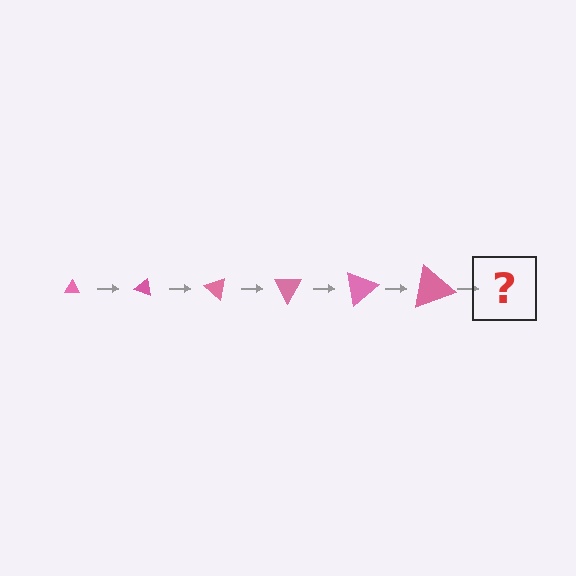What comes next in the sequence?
The next element should be a triangle, larger than the previous one and rotated 120 degrees from the start.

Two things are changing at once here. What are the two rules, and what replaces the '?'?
The two rules are that the triangle grows larger each step and it rotates 20 degrees each step. The '?' should be a triangle, larger than the previous one and rotated 120 degrees from the start.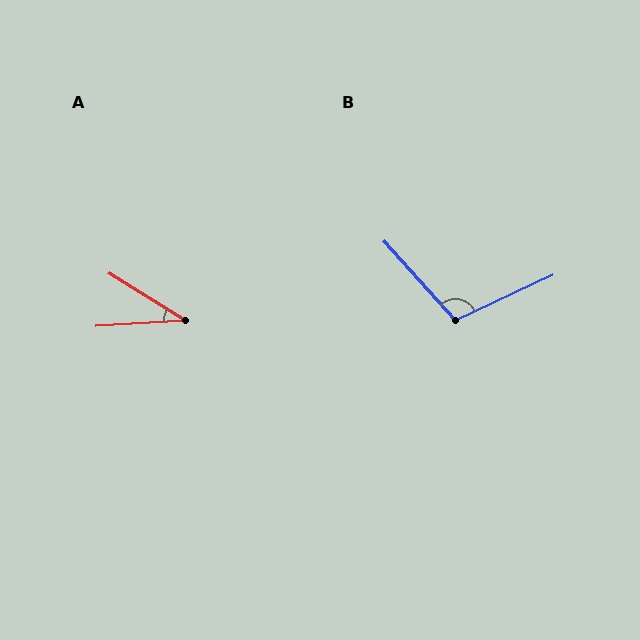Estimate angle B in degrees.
Approximately 107 degrees.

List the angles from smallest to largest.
A (35°), B (107°).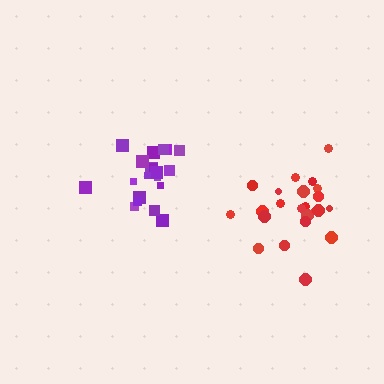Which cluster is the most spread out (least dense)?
Red.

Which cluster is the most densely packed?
Purple.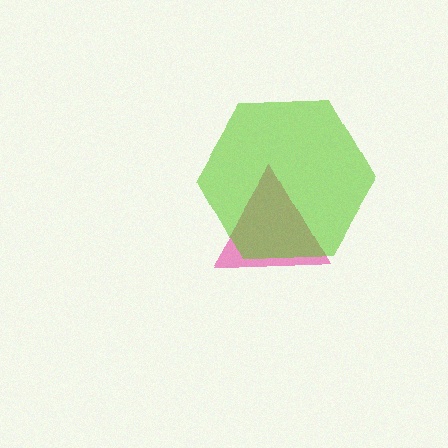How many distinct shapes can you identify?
There are 2 distinct shapes: a pink triangle, a lime hexagon.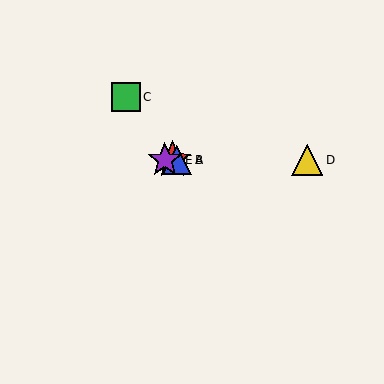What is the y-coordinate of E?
Object E is at y≈160.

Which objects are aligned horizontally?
Objects A, B, D, E are aligned horizontally.